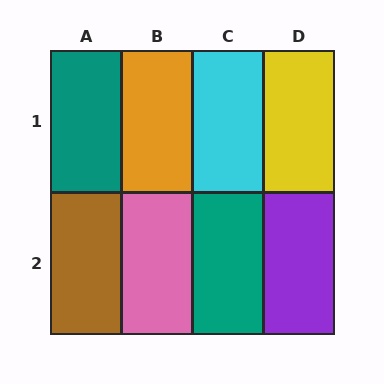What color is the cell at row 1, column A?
Teal.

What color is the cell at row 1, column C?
Cyan.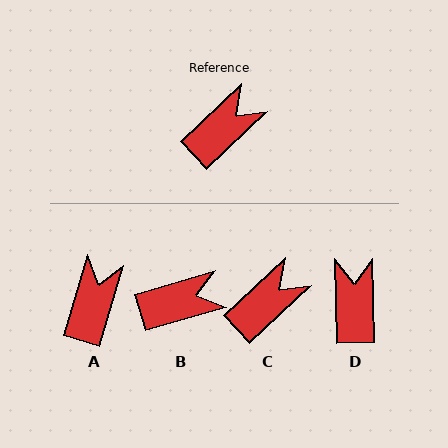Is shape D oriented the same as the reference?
No, it is off by about 48 degrees.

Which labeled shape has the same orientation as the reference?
C.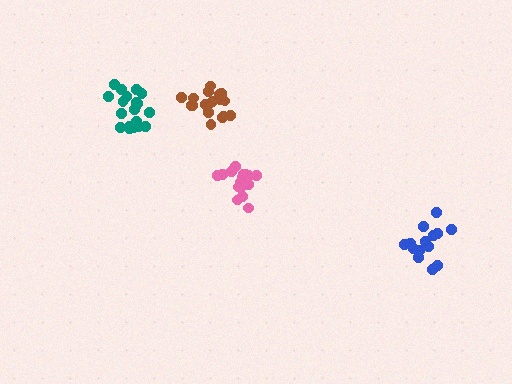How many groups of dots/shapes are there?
There are 4 groups.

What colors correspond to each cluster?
The clusters are colored: blue, brown, teal, pink.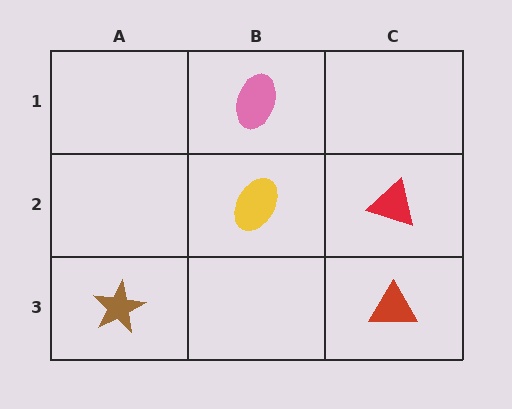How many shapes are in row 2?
2 shapes.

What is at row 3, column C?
A red triangle.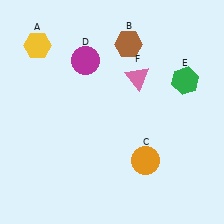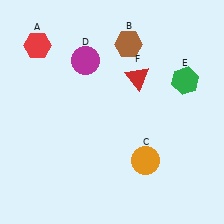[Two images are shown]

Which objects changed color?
A changed from yellow to red. F changed from pink to red.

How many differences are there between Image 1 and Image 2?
There are 2 differences between the two images.